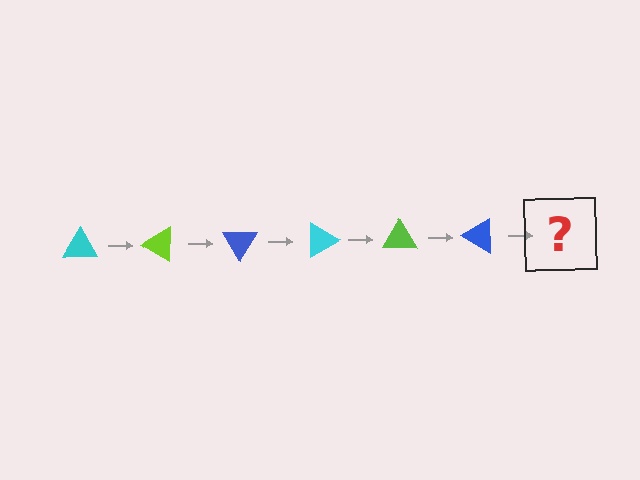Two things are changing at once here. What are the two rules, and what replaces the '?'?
The two rules are that it rotates 30 degrees each step and the color cycles through cyan, lime, and blue. The '?' should be a cyan triangle, rotated 180 degrees from the start.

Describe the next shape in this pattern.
It should be a cyan triangle, rotated 180 degrees from the start.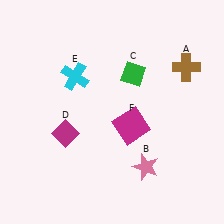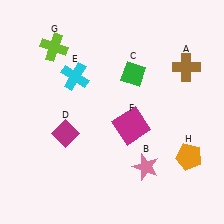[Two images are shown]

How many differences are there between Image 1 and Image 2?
There are 2 differences between the two images.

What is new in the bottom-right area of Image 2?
An orange pentagon (H) was added in the bottom-right area of Image 2.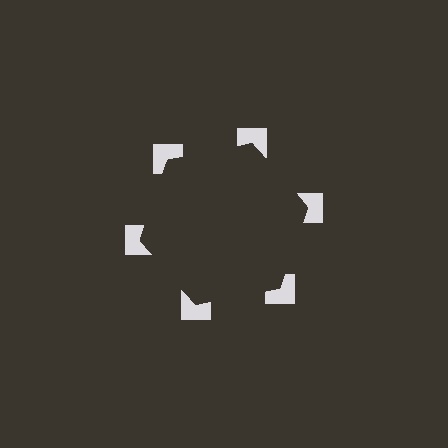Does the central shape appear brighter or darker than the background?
It typically appears slightly darker than the background, even though no actual brightness change is drawn.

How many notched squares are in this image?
There are 6 — one at each vertex of the illusory hexagon.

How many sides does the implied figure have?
6 sides.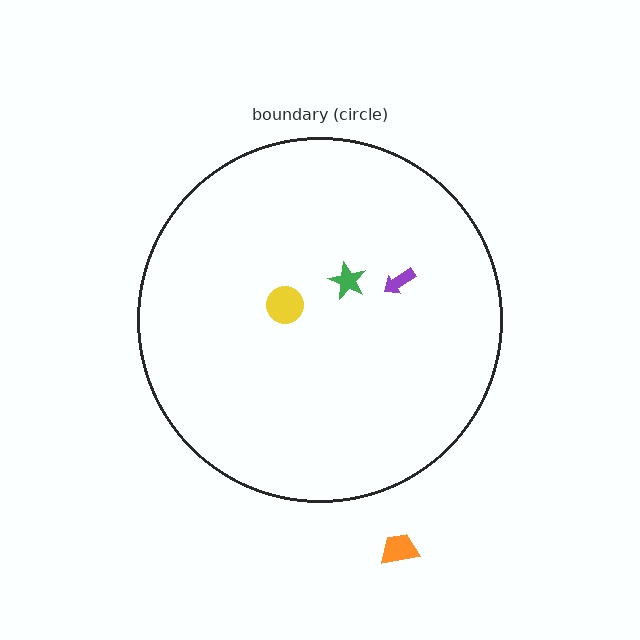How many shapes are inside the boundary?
3 inside, 1 outside.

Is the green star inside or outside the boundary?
Inside.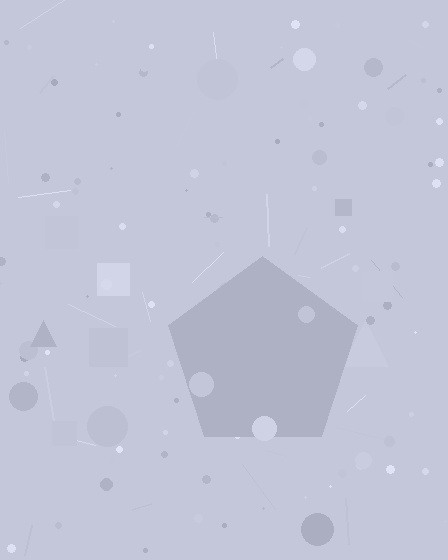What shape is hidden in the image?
A pentagon is hidden in the image.